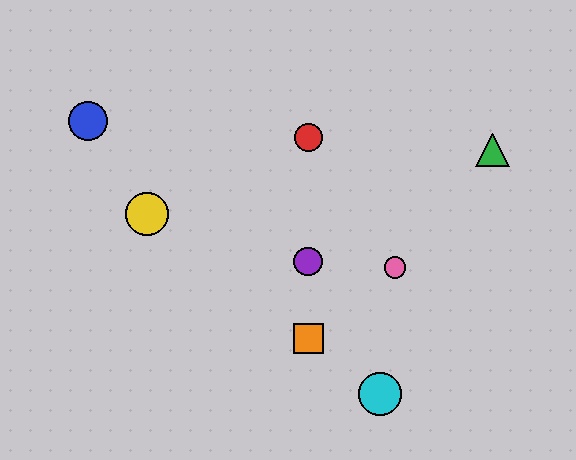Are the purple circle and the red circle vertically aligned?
Yes, both are at x≈308.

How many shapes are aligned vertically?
3 shapes (the red circle, the purple circle, the orange square) are aligned vertically.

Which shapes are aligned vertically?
The red circle, the purple circle, the orange square are aligned vertically.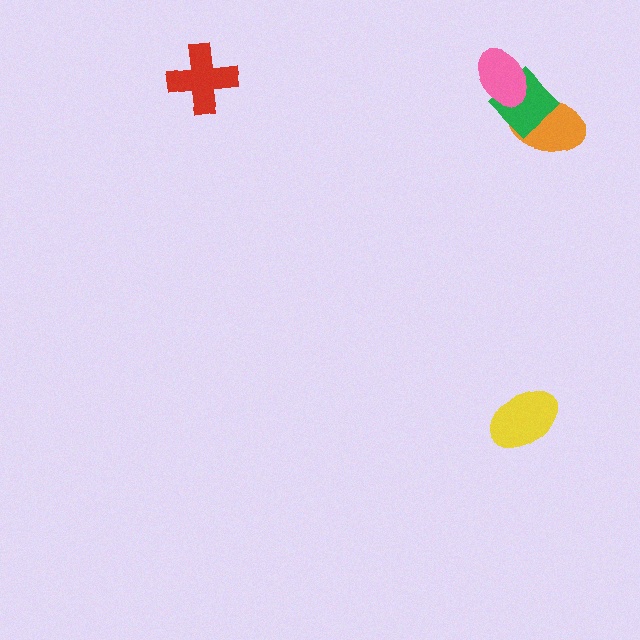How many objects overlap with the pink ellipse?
1 object overlaps with the pink ellipse.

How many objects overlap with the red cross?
0 objects overlap with the red cross.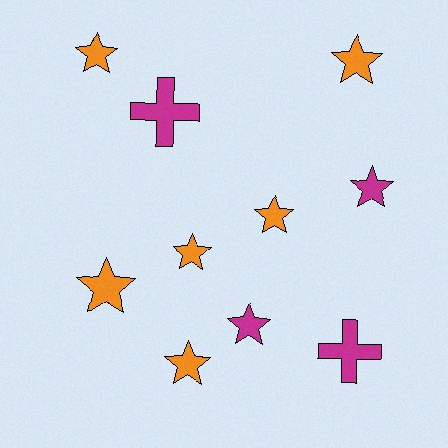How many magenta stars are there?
There are 2 magenta stars.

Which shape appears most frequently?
Star, with 8 objects.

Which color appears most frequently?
Orange, with 6 objects.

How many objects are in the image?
There are 10 objects.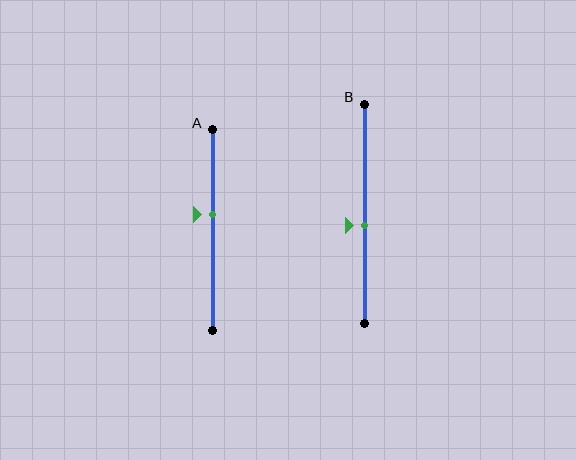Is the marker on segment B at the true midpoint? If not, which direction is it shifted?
No, the marker on segment B is shifted downward by about 5% of the segment length.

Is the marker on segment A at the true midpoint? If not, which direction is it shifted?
No, the marker on segment A is shifted upward by about 8% of the segment length.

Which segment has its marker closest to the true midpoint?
Segment B has its marker closest to the true midpoint.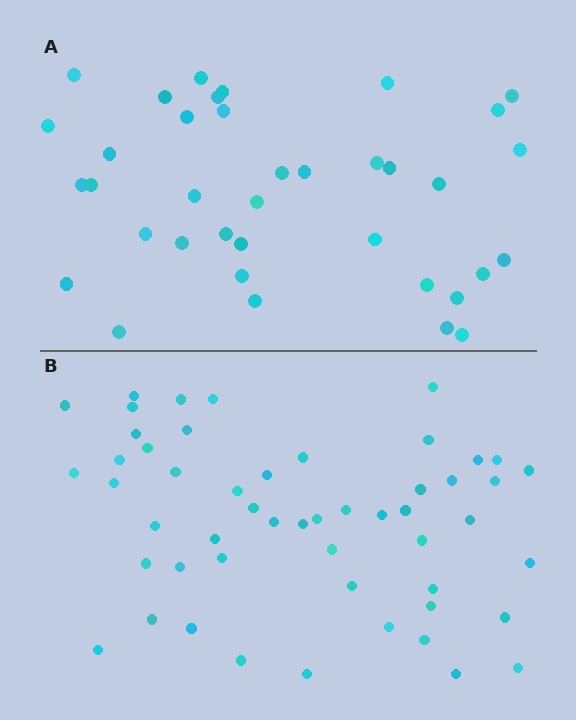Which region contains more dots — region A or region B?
Region B (the bottom region) has more dots.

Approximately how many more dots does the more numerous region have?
Region B has approximately 15 more dots than region A.